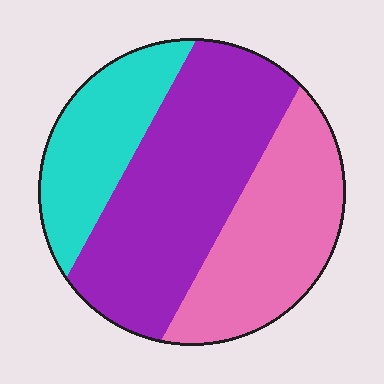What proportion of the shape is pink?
Pink covers 32% of the shape.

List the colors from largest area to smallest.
From largest to smallest: purple, pink, cyan.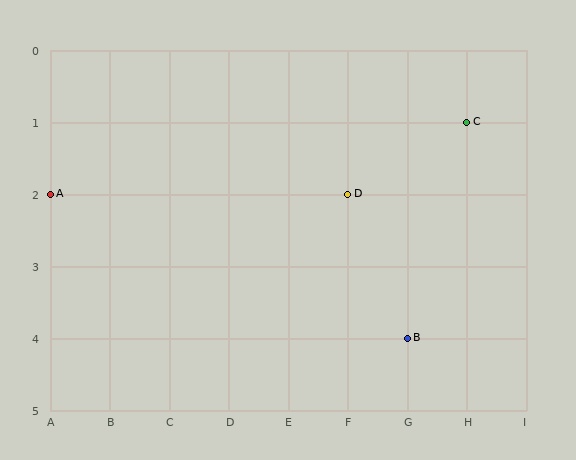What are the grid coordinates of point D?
Point D is at grid coordinates (F, 2).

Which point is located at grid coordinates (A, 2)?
Point A is at (A, 2).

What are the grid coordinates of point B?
Point B is at grid coordinates (G, 4).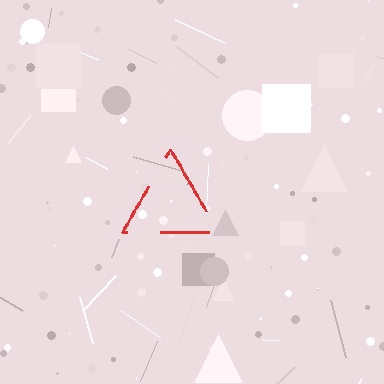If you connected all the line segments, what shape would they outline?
They would outline a triangle.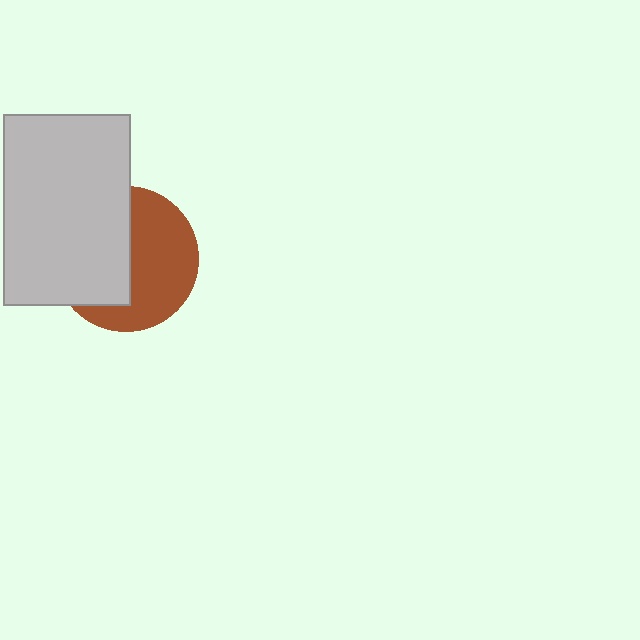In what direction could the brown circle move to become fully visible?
The brown circle could move right. That would shift it out from behind the light gray rectangle entirely.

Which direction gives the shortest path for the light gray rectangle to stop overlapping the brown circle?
Moving left gives the shortest separation.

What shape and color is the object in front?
The object in front is a light gray rectangle.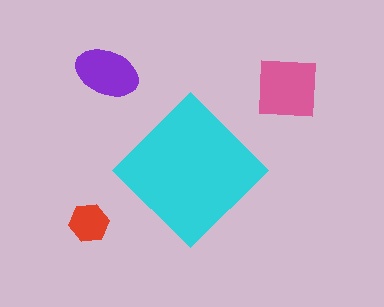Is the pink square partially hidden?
No, the pink square is fully visible.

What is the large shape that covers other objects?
A cyan diamond.